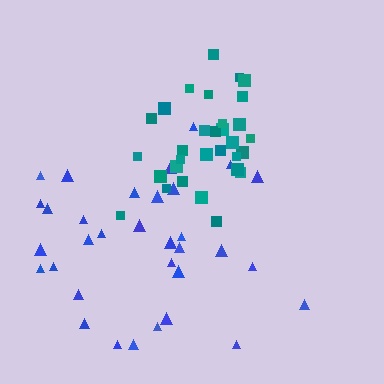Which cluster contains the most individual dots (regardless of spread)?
Blue (33).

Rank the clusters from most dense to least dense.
teal, blue.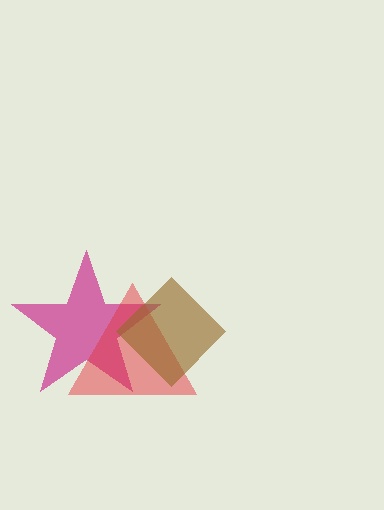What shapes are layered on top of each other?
The layered shapes are: a magenta star, a red triangle, a brown diamond.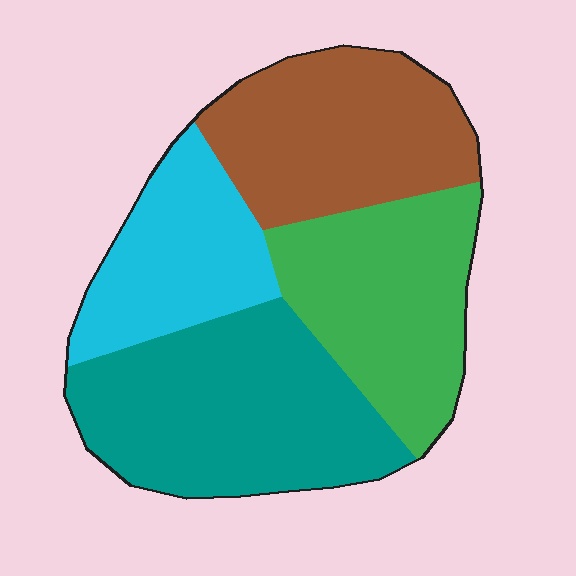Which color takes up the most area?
Teal, at roughly 30%.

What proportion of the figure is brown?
Brown covers 25% of the figure.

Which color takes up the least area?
Cyan, at roughly 20%.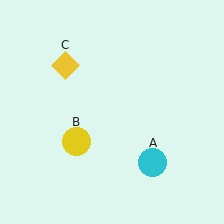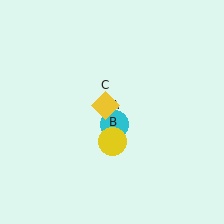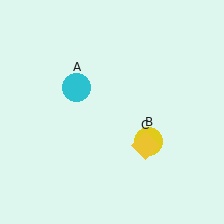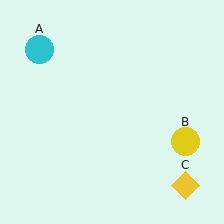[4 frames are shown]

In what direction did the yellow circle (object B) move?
The yellow circle (object B) moved right.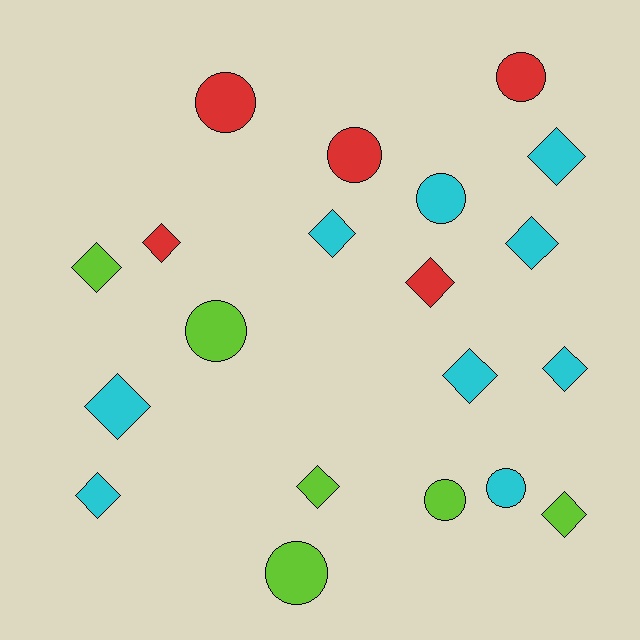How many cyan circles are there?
There are 2 cyan circles.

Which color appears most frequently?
Cyan, with 9 objects.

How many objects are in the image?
There are 20 objects.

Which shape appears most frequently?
Diamond, with 12 objects.